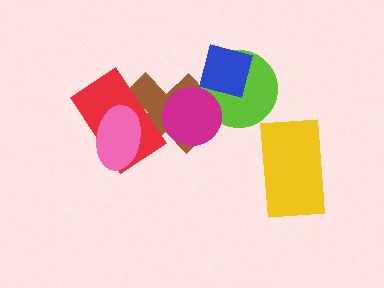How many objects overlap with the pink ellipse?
2 objects overlap with the pink ellipse.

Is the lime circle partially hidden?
Yes, it is partially covered by another shape.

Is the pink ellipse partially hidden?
No, no other shape covers it.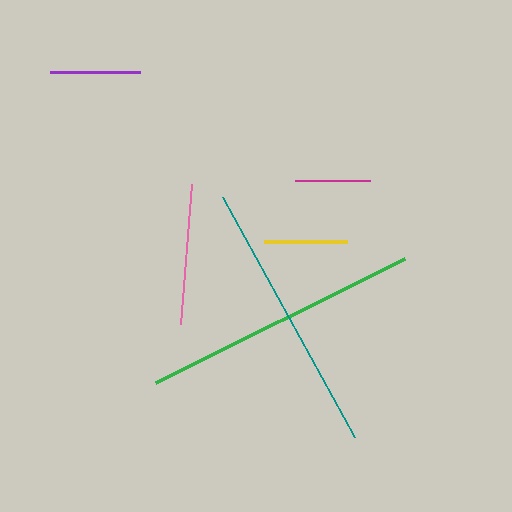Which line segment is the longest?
The green line is the longest at approximately 279 pixels.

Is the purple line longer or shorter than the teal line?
The teal line is longer than the purple line.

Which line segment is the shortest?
The magenta line is the shortest at approximately 75 pixels.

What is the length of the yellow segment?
The yellow segment is approximately 83 pixels long.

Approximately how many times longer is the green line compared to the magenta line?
The green line is approximately 3.7 times the length of the magenta line.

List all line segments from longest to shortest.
From longest to shortest: green, teal, pink, purple, yellow, magenta.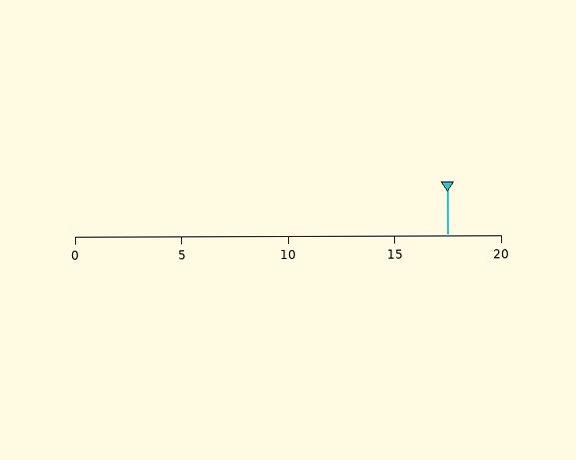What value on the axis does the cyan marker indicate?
The marker indicates approximately 17.5.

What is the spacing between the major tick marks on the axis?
The major ticks are spaced 5 apart.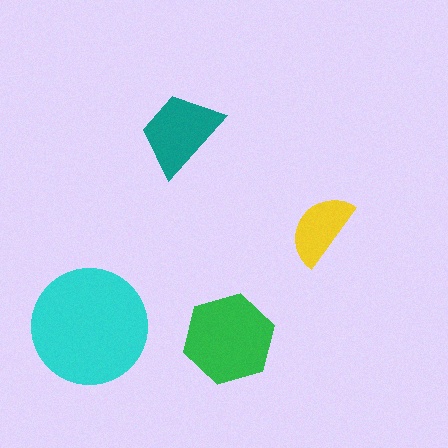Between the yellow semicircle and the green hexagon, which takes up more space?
The green hexagon.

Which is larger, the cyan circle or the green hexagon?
The cyan circle.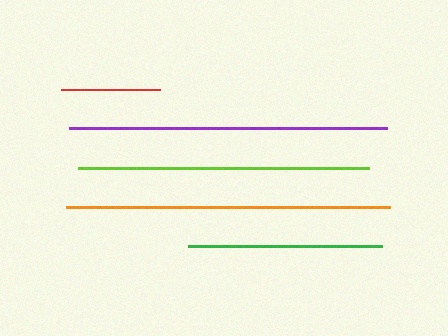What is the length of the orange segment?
The orange segment is approximately 324 pixels long.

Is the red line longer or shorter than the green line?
The green line is longer than the red line.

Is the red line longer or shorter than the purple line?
The purple line is longer than the red line.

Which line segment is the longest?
The orange line is the longest at approximately 324 pixels.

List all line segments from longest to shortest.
From longest to shortest: orange, purple, lime, green, red.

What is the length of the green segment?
The green segment is approximately 194 pixels long.